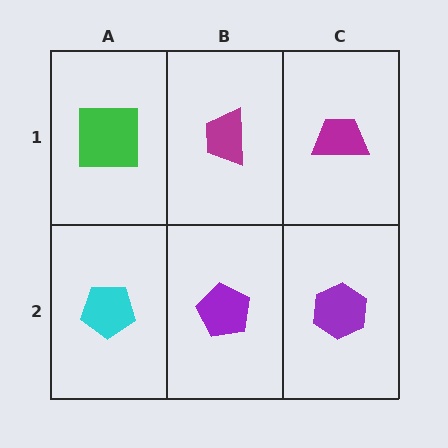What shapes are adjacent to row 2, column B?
A magenta trapezoid (row 1, column B), a cyan pentagon (row 2, column A), a purple hexagon (row 2, column C).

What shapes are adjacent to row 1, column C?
A purple hexagon (row 2, column C), a magenta trapezoid (row 1, column B).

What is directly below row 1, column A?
A cyan pentagon.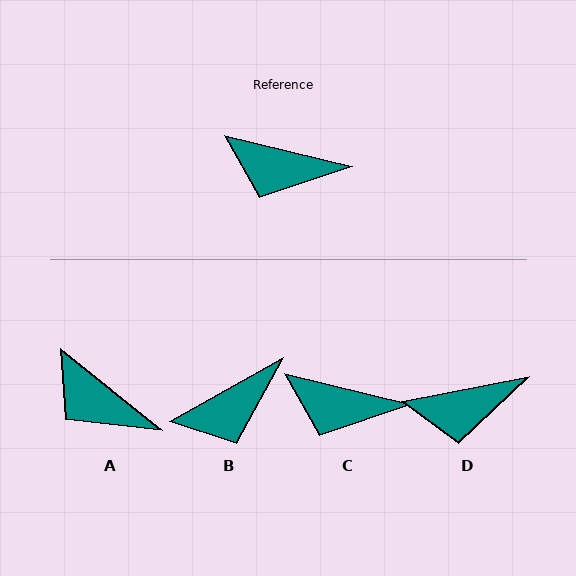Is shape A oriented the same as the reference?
No, it is off by about 25 degrees.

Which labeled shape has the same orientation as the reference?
C.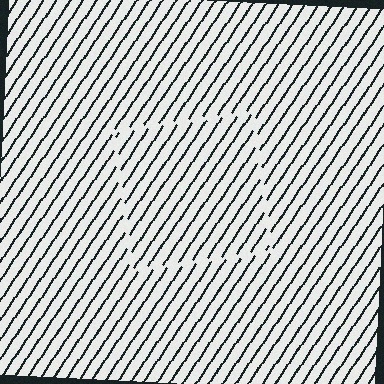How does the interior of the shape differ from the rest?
The interior of the shape contains the same grating, shifted by half a period — the contour is defined by the phase discontinuity where line-ends from the inner and outer gratings abut.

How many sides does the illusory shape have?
4 sides — the line-ends trace a square.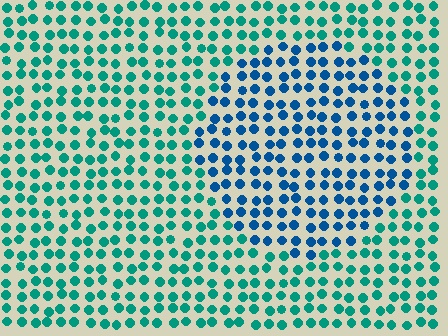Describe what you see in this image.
The image is filled with small teal elements in a uniform arrangement. A circle-shaped region is visible where the elements are tinted to a slightly different hue, forming a subtle color boundary.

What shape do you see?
I see a circle.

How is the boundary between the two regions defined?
The boundary is defined purely by a slight shift in hue (about 39 degrees). Spacing, size, and orientation are identical on both sides.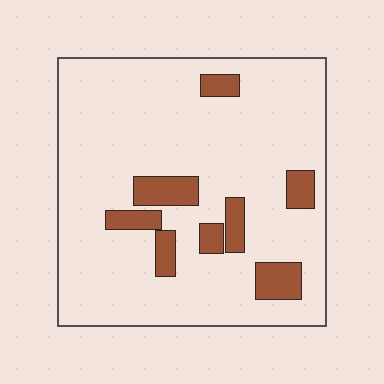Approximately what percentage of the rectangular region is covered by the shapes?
Approximately 15%.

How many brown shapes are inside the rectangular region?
8.